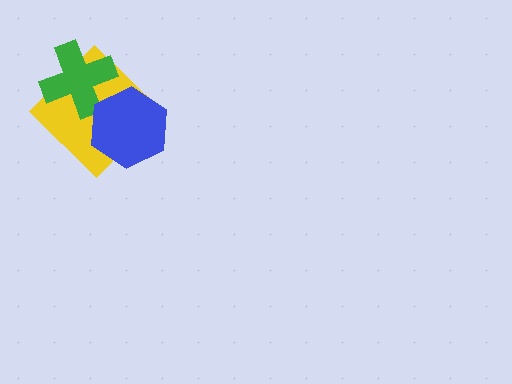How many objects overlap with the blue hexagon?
2 objects overlap with the blue hexagon.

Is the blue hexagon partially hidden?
No, no other shape covers it.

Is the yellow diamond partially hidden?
Yes, it is partially covered by another shape.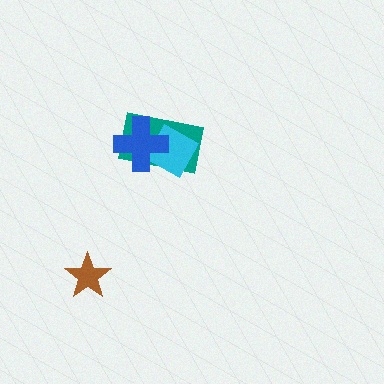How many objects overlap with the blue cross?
2 objects overlap with the blue cross.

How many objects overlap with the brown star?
0 objects overlap with the brown star.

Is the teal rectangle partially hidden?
Yes, it is partially covered by another shape.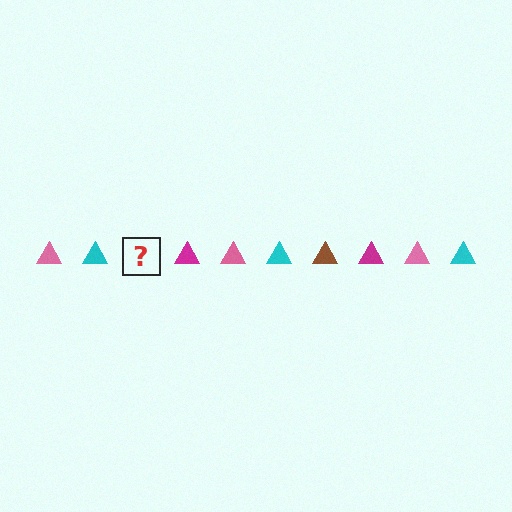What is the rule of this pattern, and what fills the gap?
The rule is that the pattern cycles through pink, cyan, brown, magenta triangles. The gap should be filled with a brown triangle.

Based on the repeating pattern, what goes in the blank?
The blank should be a brown triangle.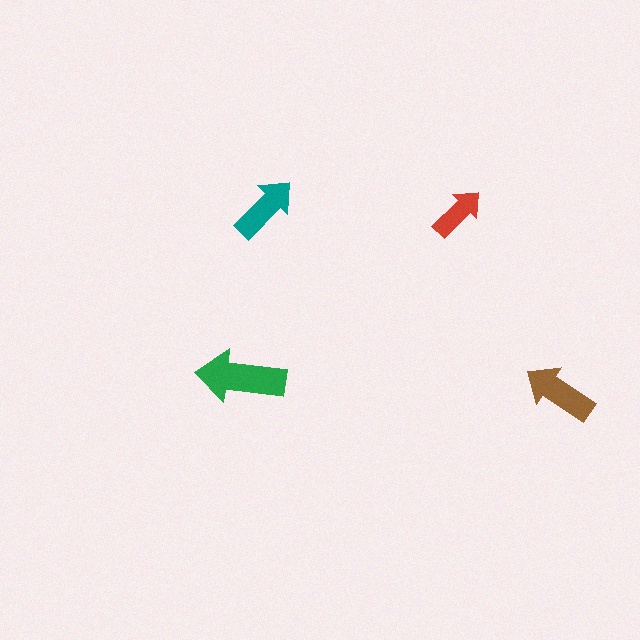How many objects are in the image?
There are 4 objects in the image.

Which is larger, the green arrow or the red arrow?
The green one.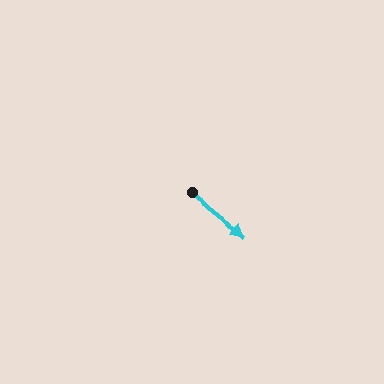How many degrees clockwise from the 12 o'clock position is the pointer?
Approximately 129 degrees.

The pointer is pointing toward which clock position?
Roughly 4 o'clock.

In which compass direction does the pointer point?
Southeast.